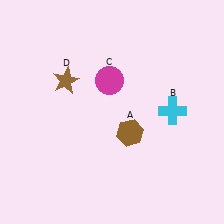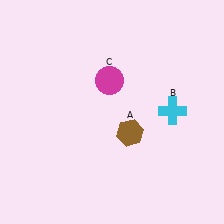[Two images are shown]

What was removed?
The brown star (D) was removed in Image 2.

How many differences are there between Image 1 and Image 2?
There is 1 difference between the two images.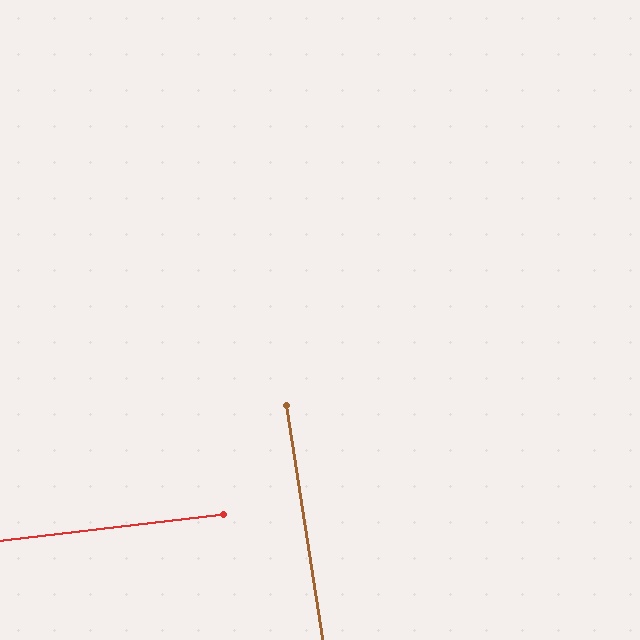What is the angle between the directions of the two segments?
Approximately 88 degrees.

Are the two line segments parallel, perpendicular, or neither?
Perpendicular — they meet at approximately 88°.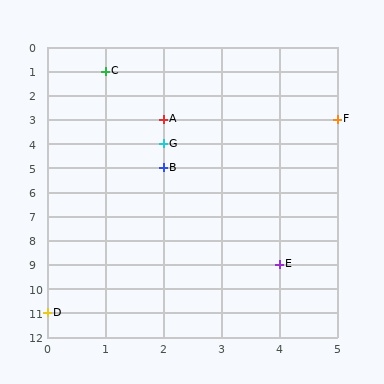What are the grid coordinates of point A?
Point A is at grid coordinates (2, 3).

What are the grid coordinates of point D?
Point D is at grid coordinates (0, 11).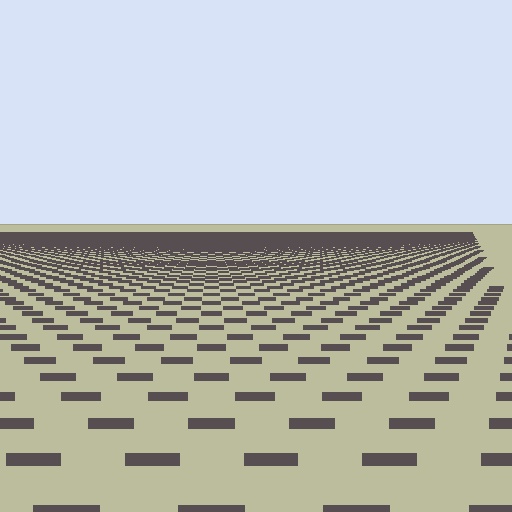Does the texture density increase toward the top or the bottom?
Density increases toward the top.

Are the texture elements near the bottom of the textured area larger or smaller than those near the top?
Larger. Near the bottom, elements are closer to the viewer and appear at a bigger on-screen size.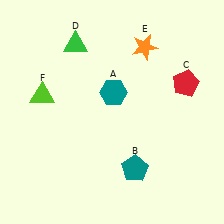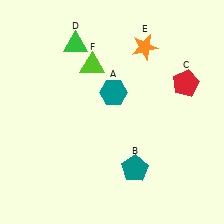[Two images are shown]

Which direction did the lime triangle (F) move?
The lime triangle (F) moved right.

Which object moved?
The lime triangle (F) moved right.